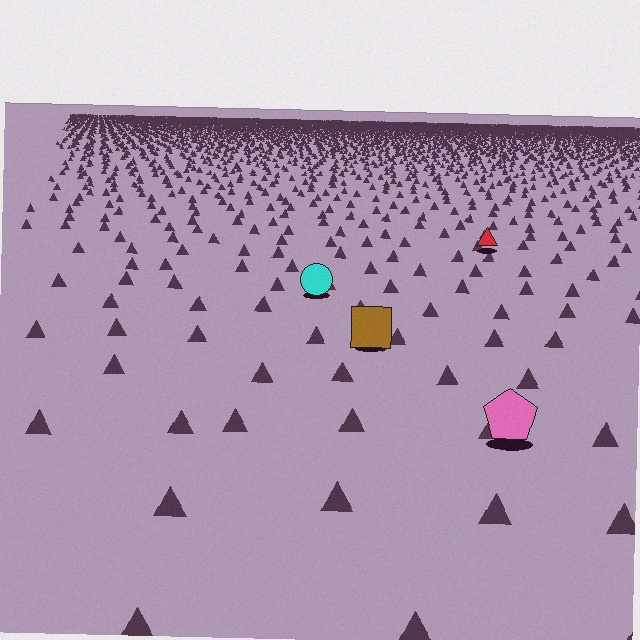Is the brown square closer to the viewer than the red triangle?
Yes. The brown square is closer — you can tell from the texture gradient: the ground texture is coarser near it.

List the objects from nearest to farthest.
From nearest to farthest: the pink pentagon, the brown square, the cyan circle, the red triangle.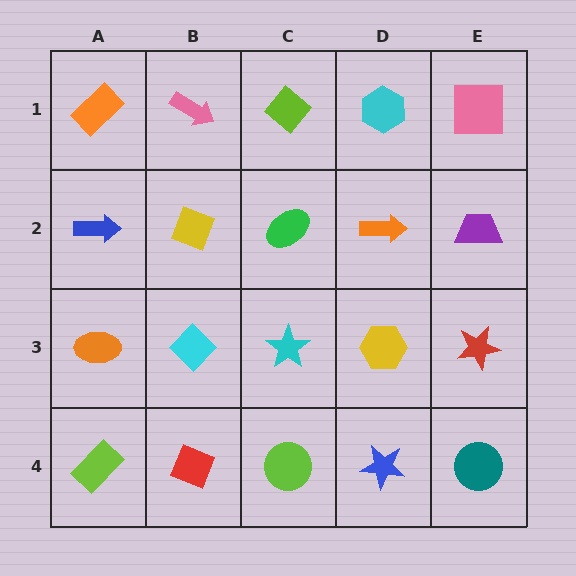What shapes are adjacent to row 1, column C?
A green ellipse (row 2, column C), a pink arrow (row 1, column B), a cyan hexagon (row 1, column D).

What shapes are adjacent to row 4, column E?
A red star (row 3, column E), a blue star (row 4, column D).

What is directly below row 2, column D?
A yellow hexagon.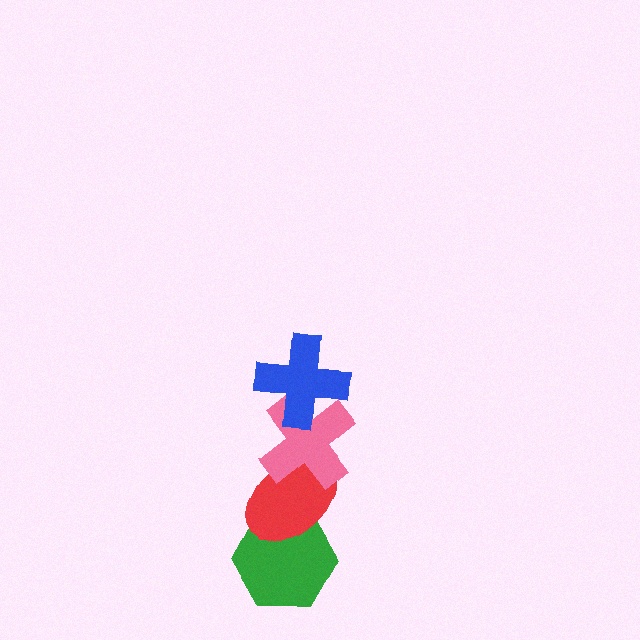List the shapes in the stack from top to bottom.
From top to bottom: the blue cross, the pink cross, the red ellipse, the green hexagon.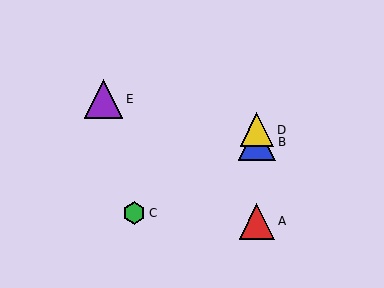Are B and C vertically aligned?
No, B is at x≈257 and C is at x≈134.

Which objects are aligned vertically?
Objects A, B, D are aligned vertically.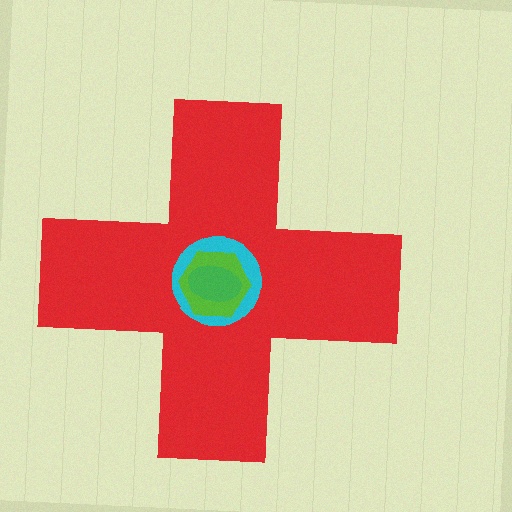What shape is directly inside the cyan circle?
The lime hexagon.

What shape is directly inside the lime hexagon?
The green ellipse.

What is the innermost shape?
The green ellipse.